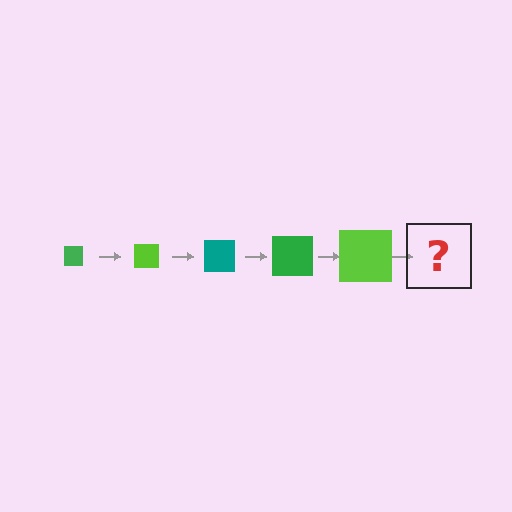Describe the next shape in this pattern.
It should be a teal square, larger than the previous one.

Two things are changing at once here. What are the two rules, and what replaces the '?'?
The two rules are that the square grows larger each step and the color cycles through green, lime, and teal. The '?' should be a teal square, larger than the previous one.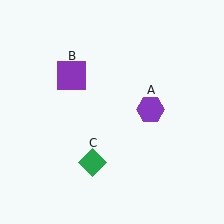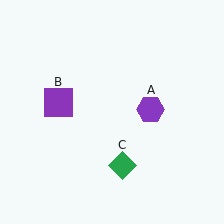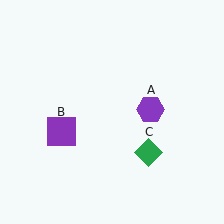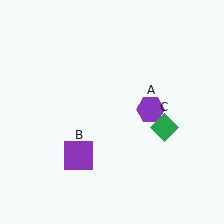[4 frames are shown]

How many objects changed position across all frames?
2 objects changed position: purple square (object B), green diamond (object C).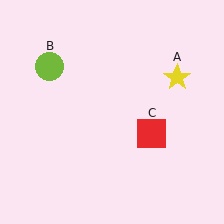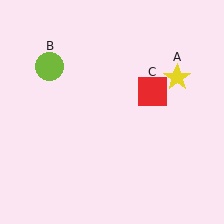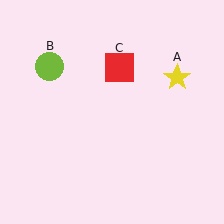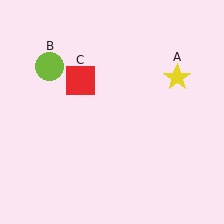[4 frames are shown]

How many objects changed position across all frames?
1 object changed position: red square (object C).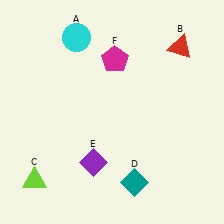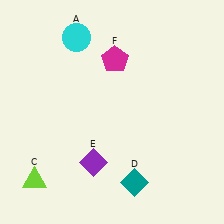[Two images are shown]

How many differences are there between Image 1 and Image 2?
There is 1 difference between the two images.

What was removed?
The red triangle (B) was removed in Image 2.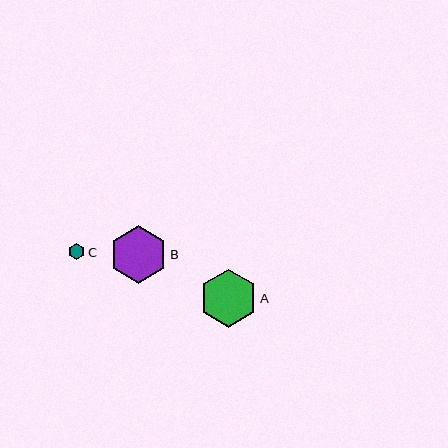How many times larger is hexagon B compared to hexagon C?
Hexagon B is approximately 3.7 times the size of hexagon C.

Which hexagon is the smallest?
Hexagon C is the smallest with a size of approximately 16 pixels.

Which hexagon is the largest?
Hexagon A is the largest with a size of approximately 58 pixels.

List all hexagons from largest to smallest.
From largest to smallest: A, B, C.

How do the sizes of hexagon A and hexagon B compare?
Hexagon A and hexagon B are approximately the same size.